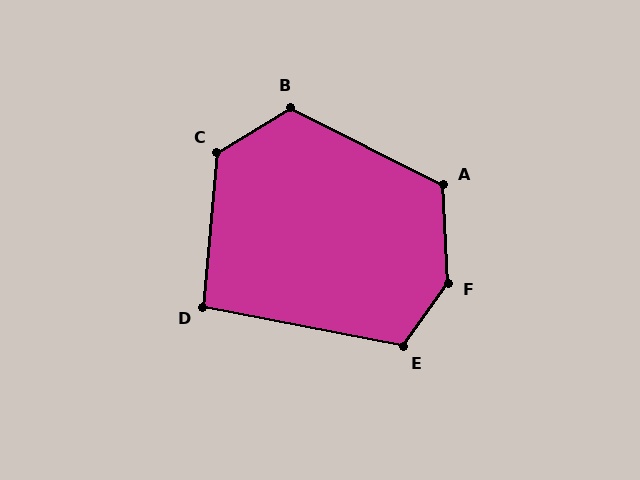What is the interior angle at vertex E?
Approximately 114 degrees (obtuse).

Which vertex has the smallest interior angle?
D, at approximately 96 degrees.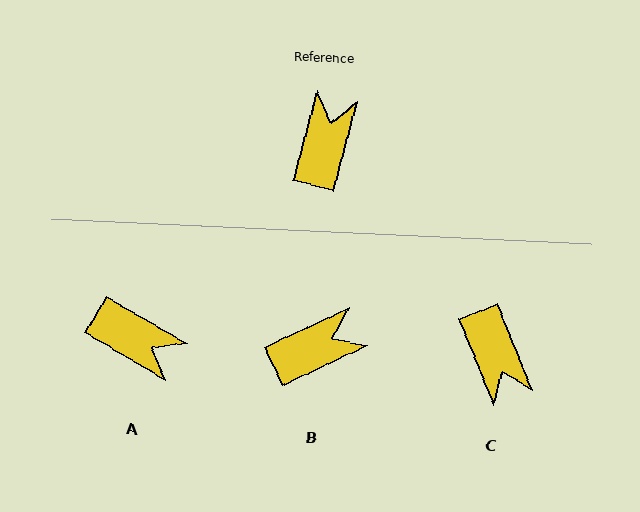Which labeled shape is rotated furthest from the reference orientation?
C, about 143 degrees away.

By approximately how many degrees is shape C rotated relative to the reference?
Approximately 143 degrees clockwise.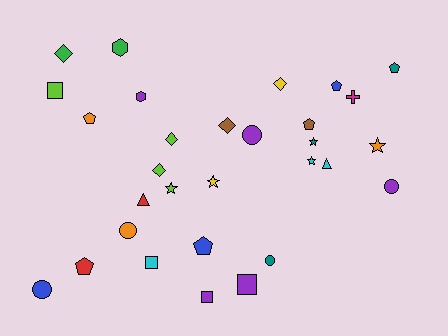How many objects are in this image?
There are 30 objects.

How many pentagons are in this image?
There are 6 pentagons.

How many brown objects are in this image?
There are 2 brown objects.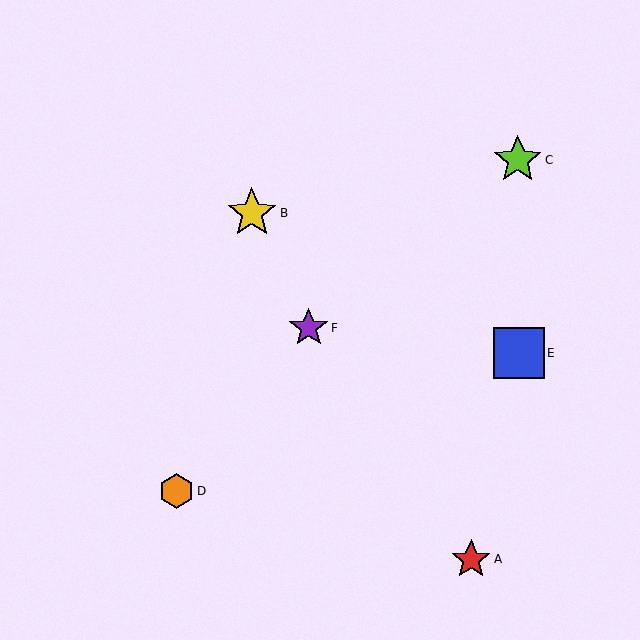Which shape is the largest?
The blue square (labeled E) is the largest.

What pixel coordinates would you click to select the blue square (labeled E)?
Click at (519, 353) to select the blue square E.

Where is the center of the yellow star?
The center of the yellow star is at (252, 213).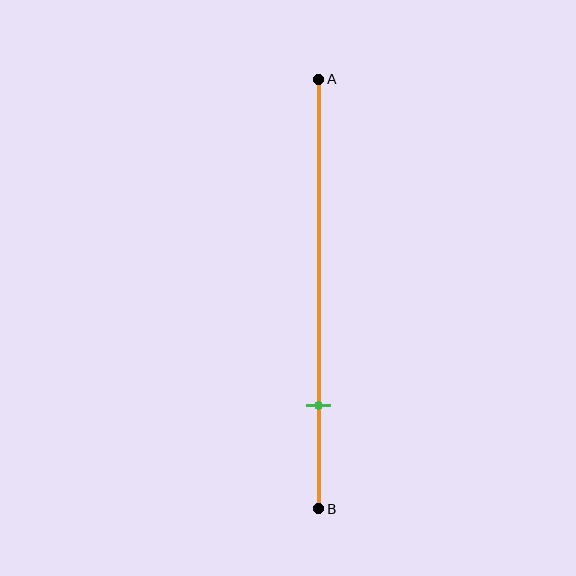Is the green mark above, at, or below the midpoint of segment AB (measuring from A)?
The green mark is below the midpoint of segment AB.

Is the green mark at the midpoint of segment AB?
No, the mark is at about 75% from A, not at the 50% midpoint.